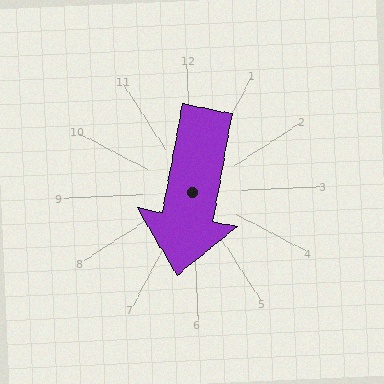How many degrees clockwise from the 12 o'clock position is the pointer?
Approximately 193 degrees.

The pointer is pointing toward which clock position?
Roughly 6 o'clock.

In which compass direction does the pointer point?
South.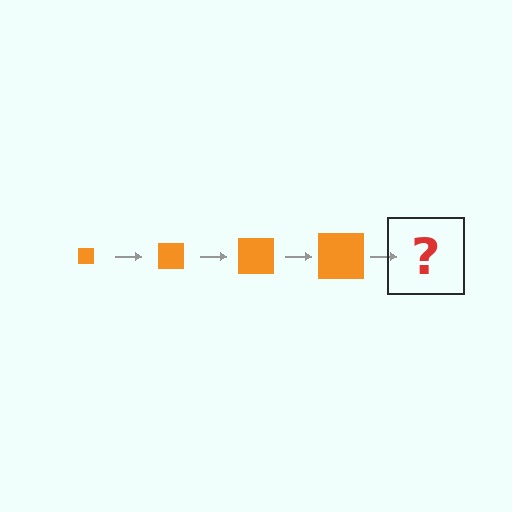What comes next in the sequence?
The next element should be an orange square, larger than the previous one.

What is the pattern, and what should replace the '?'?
The pattern is that the square gets progressively larger each step. The '?' should be an orange square, larger than the previous one.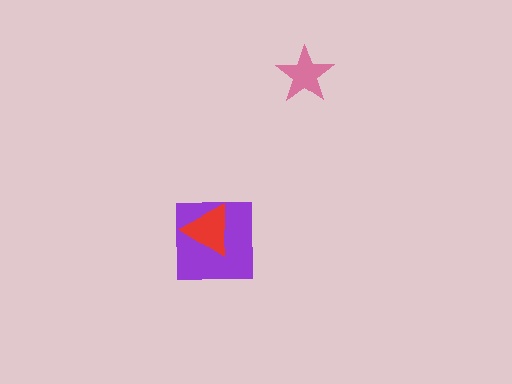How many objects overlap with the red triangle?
1 object overlaps with the red triangle.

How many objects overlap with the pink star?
0 objects overlap with the pink star.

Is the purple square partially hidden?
Yes, it is partially covered by another shape.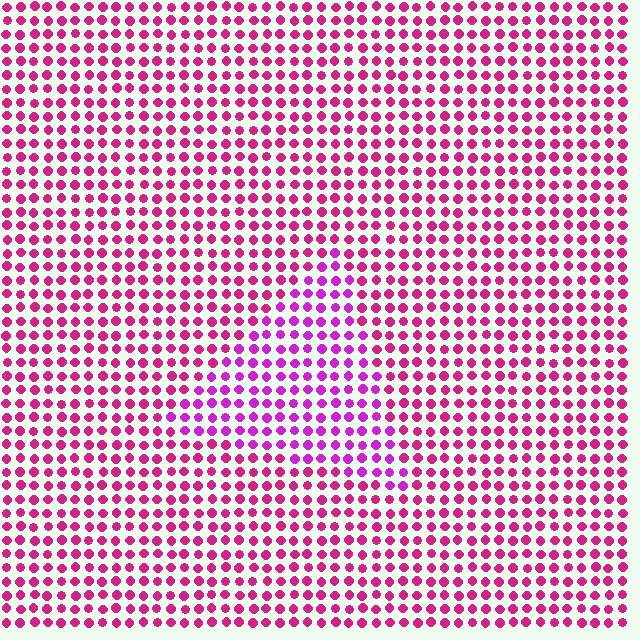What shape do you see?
I see a triangle.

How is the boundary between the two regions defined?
The boundary is defined purely by a slight shift in hue (about 27 degrees). Spacing, size, and orientation are identical on both sides.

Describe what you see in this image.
The image is filled with small magenta elements in a uniform arrangement. A triangle-shaped region is visible where the elements are tinted to a slightly different hue, forming a subtle color boundary.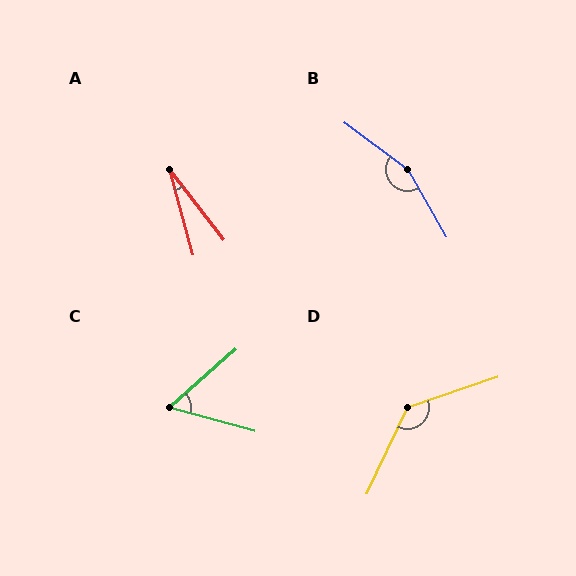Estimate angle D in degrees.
Approximately 134 degrees.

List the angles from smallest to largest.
A (22°), C (57°), D (134°), B (157°).